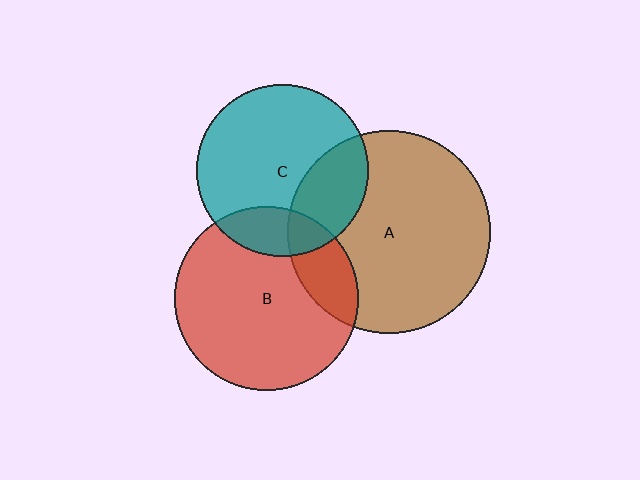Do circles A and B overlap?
Yes.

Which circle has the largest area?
Circle A (brown).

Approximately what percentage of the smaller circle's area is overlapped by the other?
Approximately 20%.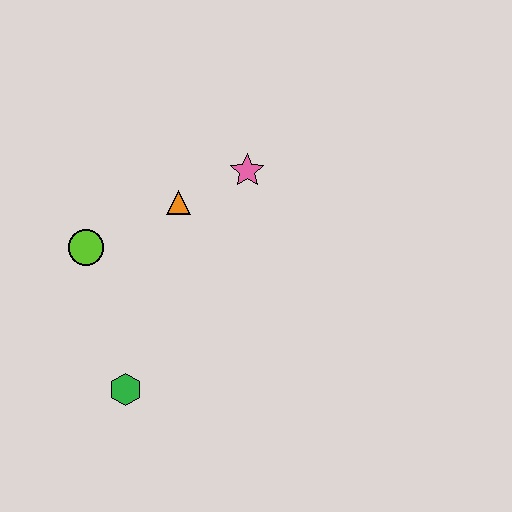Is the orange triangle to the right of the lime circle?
Yes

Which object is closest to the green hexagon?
The lime circle is closest to the green hexagon.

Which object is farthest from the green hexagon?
The pink star is farthest from the green hexagon.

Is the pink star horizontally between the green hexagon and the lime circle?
No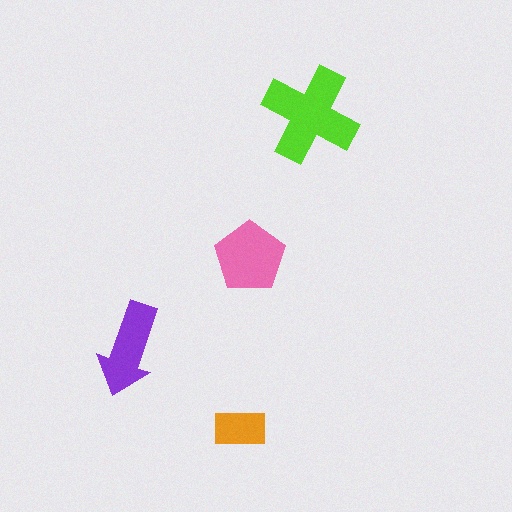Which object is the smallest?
The orange rectangle.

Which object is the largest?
The lime cross.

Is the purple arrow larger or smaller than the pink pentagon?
Smaller.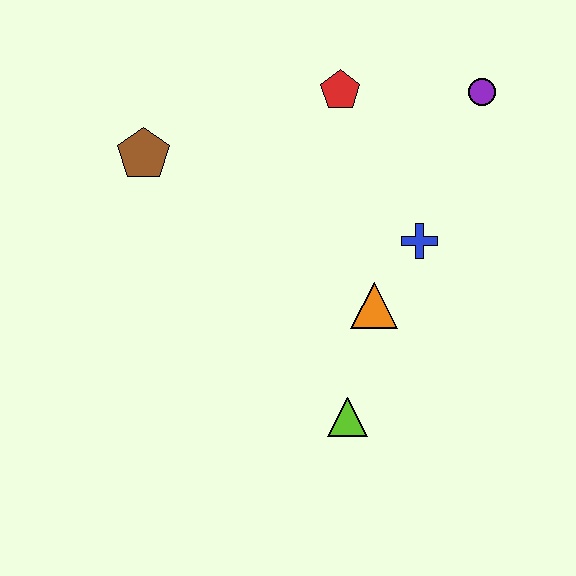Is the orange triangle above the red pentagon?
No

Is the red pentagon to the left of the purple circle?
Yes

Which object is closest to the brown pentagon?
The red pentagon is closest to the brown pentagon.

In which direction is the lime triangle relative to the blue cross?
The lime triangle is below the blue cross.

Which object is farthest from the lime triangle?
The purple circle is farthest from the lime triangle.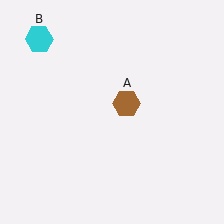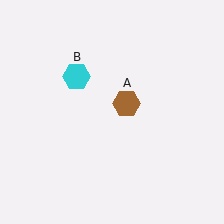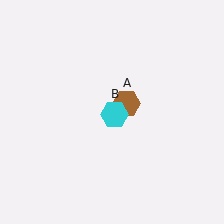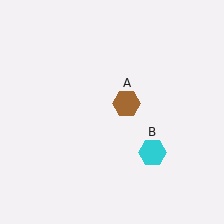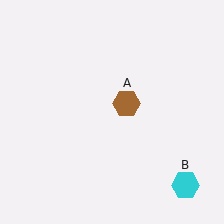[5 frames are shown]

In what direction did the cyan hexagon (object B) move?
The cyan hexagon (object B) moved down and to the right.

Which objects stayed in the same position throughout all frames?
Brown hexagon (object A) remained stationary.